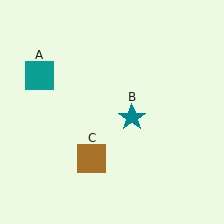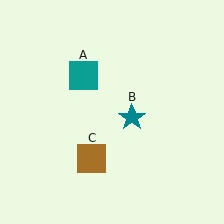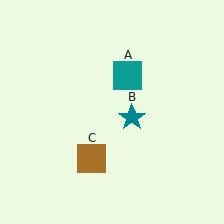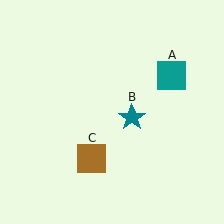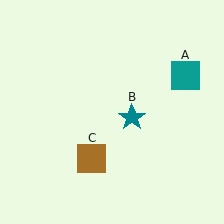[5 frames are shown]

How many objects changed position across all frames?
1 object changed position: teal square (object A).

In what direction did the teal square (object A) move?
The teal square (object A) moved right.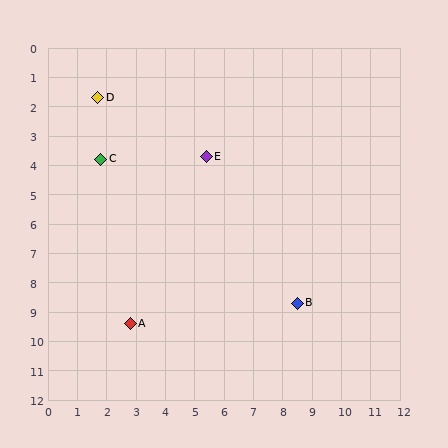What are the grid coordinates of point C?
Point C is at approximately (1.8, 3.8).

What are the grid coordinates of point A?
Point A is at approximately (2.8, 9.4).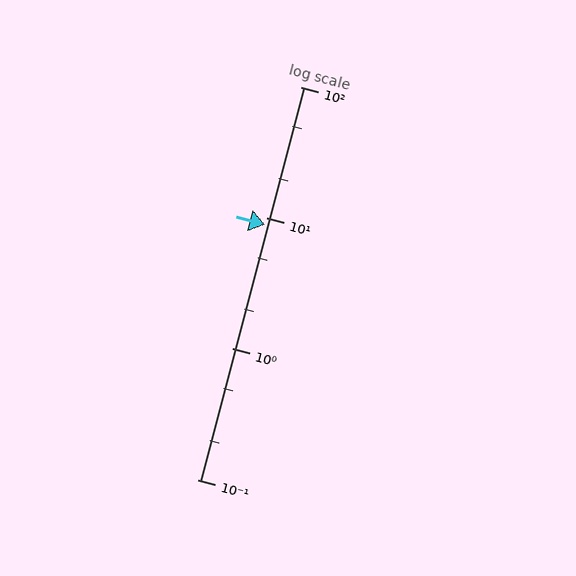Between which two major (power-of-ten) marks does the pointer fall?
The pointer is between 1 and 10.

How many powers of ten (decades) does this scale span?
The scale spans 3 decades, from 0.1 to 100.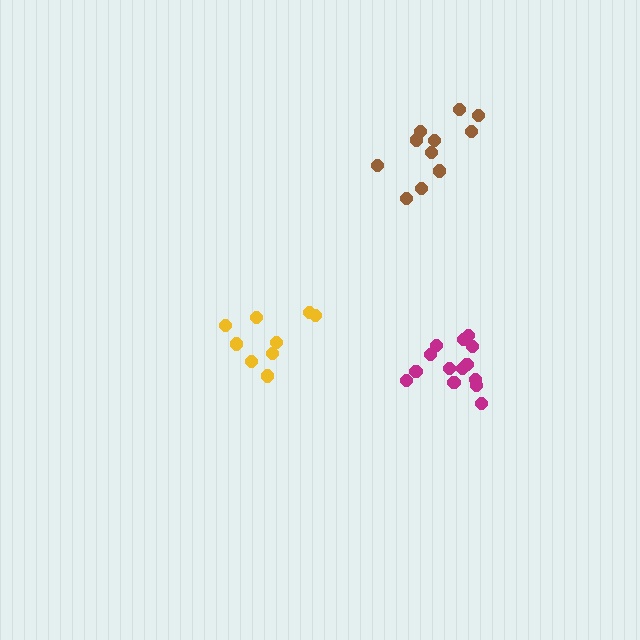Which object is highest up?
The brown cluster is topmost.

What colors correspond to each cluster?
The clusters are colored: brown, yellow, magenta.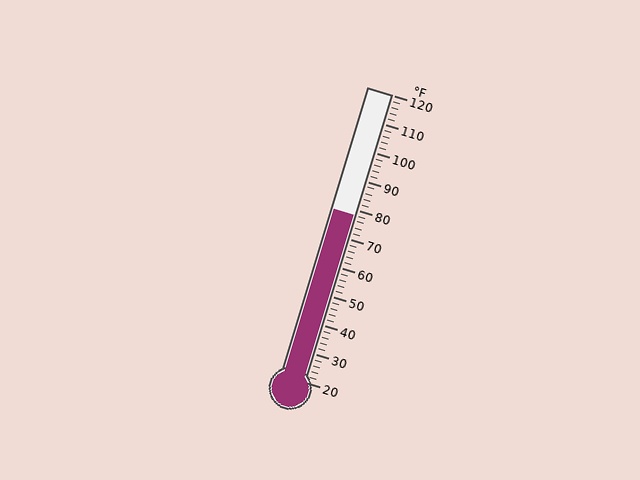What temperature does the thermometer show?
The thermometer shows approximately 78°F.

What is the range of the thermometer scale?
The thermometer scale ranges from 20°F to 120°F.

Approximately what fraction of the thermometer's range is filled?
The thermometer is filled to approximately 60% of its range.